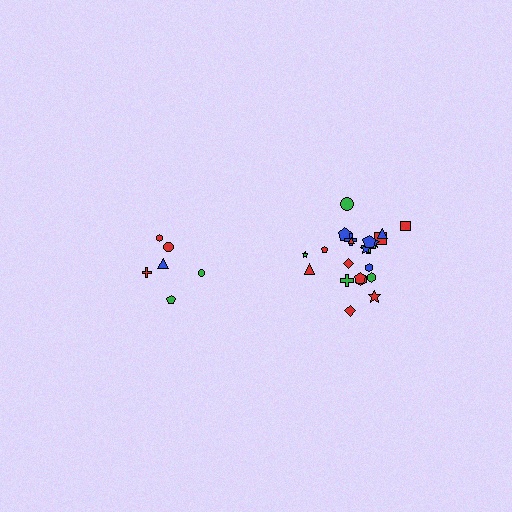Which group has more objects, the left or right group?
The right group.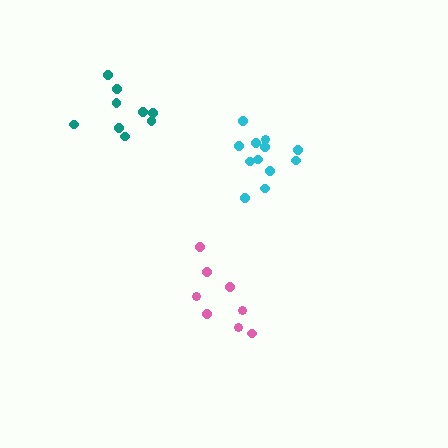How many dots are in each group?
Group 1: 8 dots, Group 2: 12 dots, Group 3: 9 dots (29 total).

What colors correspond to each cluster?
The clusters are colored: pink, cyan, teal.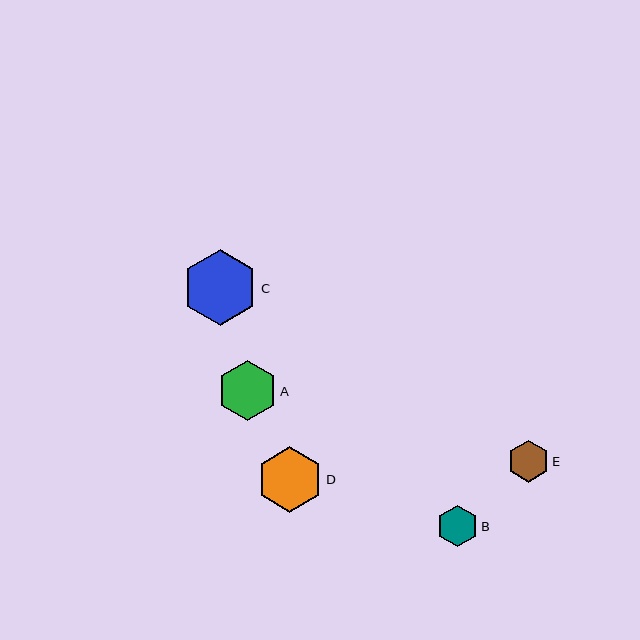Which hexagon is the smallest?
Hexagon B is the smallest with a size of approximately 41 pixels.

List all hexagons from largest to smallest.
From largest to smallest: C, D, A, E, B.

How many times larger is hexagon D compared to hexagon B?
Hexagon D is approximately 1.6 times the size of hexagon B.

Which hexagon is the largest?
Hexagon C is the largest with a size of approximately 76 pixels.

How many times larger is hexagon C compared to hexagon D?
Hexagon C is approximately 1.1 times the size of hexagon D.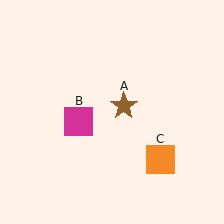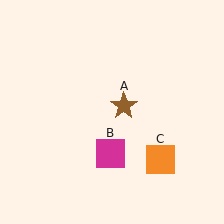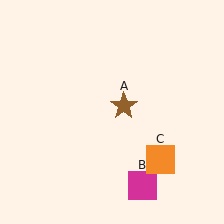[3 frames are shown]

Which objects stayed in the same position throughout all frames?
Brown star (object A) and orange square (object C) remained stationary.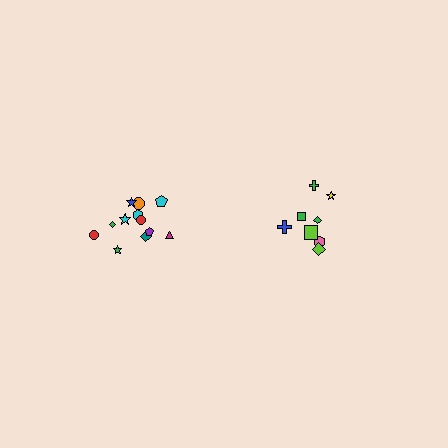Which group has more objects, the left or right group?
The left group.